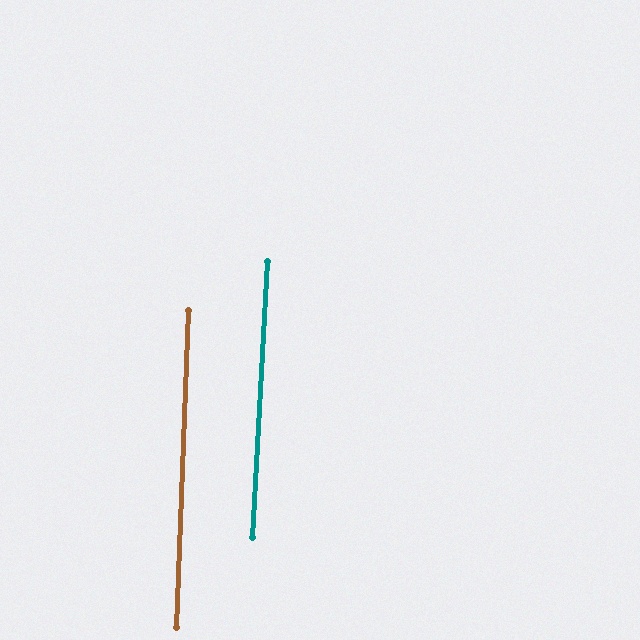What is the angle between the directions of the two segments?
Approximately 1 degree.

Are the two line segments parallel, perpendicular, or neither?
Parallel — their directions differ by only 0.7°.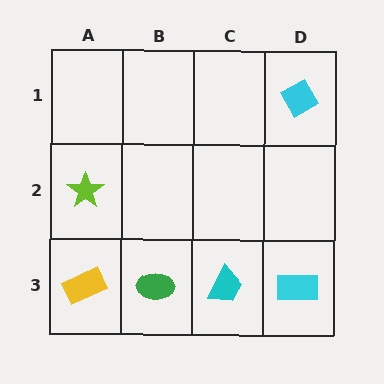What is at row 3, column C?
A cyan trapezoid.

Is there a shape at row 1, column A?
No, that cell is empty.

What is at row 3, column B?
A green ellipse.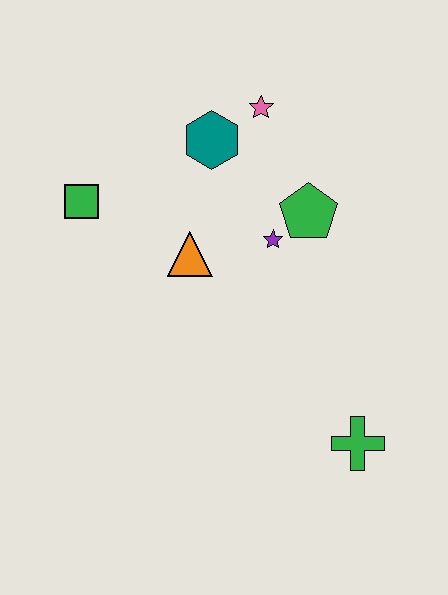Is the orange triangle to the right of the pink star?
No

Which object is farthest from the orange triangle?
The green cross is farthest from the orange triangle.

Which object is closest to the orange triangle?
The purple star is closest to the orange triangle.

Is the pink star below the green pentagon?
No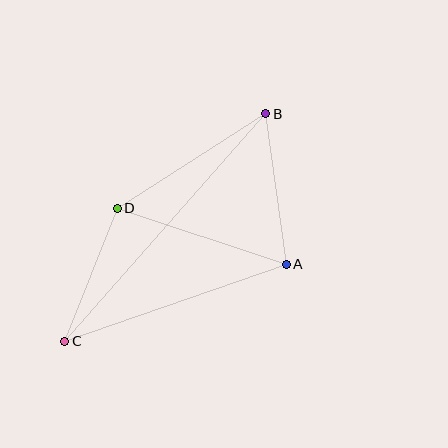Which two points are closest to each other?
Points C and D are closest to each other.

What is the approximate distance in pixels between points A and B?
The distance between A and B is approximately 152 pixels.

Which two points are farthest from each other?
Points B and C are farthest from each other.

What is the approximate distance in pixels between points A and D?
The distance between A and D is approximately 178 pixels.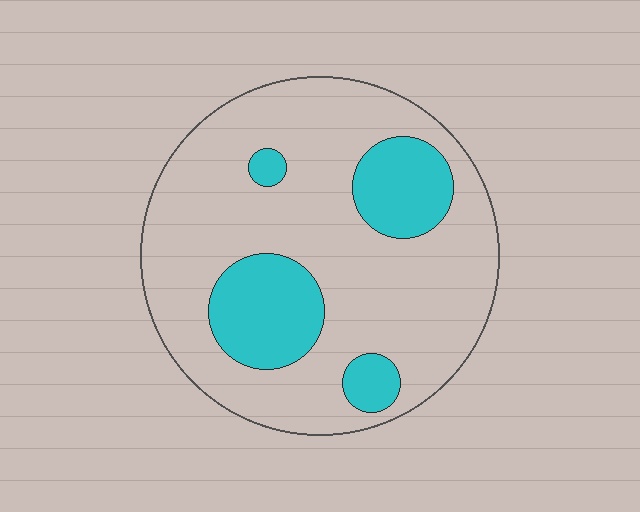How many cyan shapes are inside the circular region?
4.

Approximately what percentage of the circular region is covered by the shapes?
Approximately 25%.